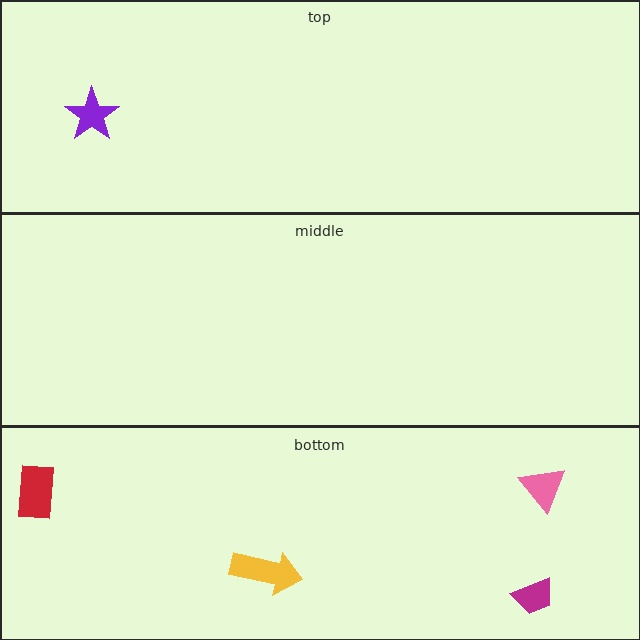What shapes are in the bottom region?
The red rectangle, the pink triangle, the yellow arrow, the magenta trapezoid.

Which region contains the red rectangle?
The bottom region.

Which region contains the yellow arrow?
The bottom region.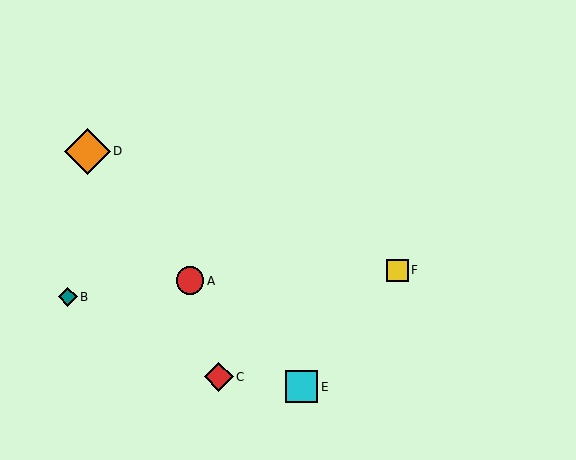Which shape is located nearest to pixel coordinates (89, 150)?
The orange diamond (labeled D) at (87, 151) is nearest to that location.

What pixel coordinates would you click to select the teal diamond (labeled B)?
Click at (68, 297) to select the teal diamond B.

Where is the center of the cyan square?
The center of the cyan square is at (302, 387).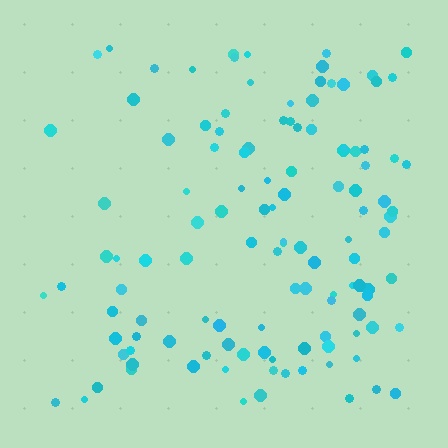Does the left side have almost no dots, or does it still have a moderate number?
Still a moderate number, just noticeably fewer than the right.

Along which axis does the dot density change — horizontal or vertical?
Horizontal.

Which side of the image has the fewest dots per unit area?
The left.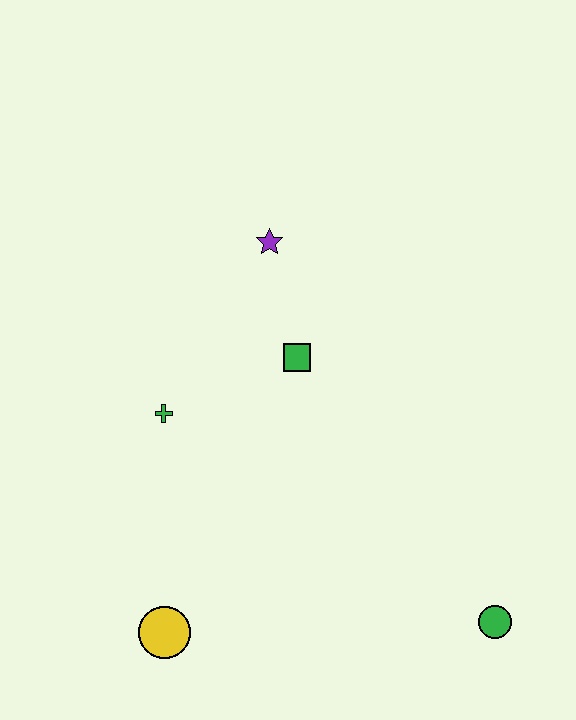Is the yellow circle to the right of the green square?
No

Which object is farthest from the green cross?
The green circle is farthest from the green cross.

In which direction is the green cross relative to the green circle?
The green cross is to the left of the green circle.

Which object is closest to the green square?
The purple star is closest to the green square.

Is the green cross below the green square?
Yes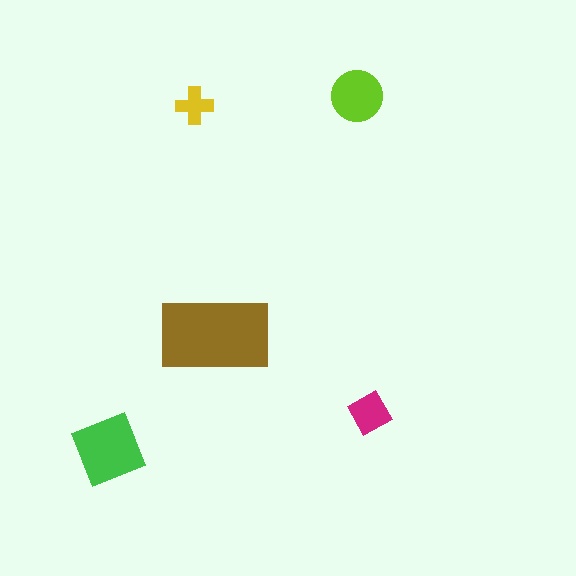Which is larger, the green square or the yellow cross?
The green square.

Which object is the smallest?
The yellow cross.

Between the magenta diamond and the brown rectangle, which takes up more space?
The brown rectangle.